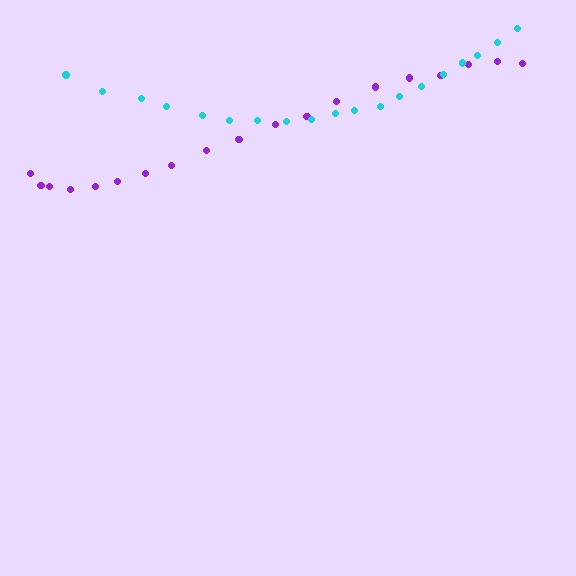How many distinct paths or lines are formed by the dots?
There are 2 distinct paths.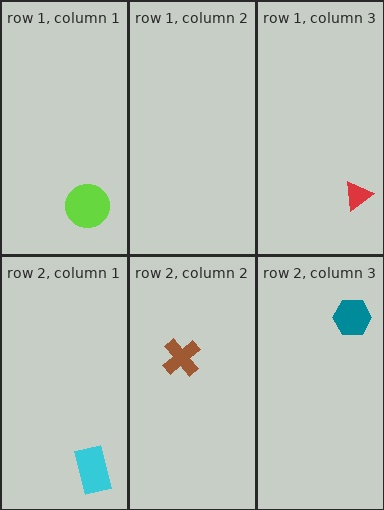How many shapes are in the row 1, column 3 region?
1.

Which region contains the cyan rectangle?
The row 2, column 1 region.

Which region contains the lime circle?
The row 1, column 1 region.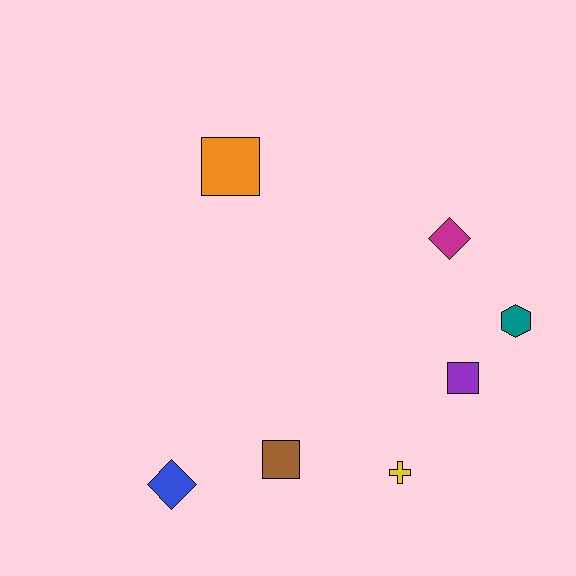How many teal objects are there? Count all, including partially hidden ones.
There is 1 teal object.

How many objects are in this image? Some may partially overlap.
There are 7 objects.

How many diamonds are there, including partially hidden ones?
There are 2 diamonds.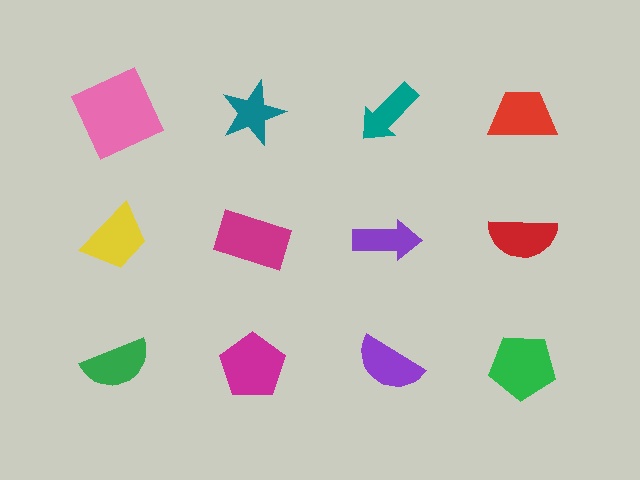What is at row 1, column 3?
A teal arrow.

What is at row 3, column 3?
A purple semicircle.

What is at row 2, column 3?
A purple arrow.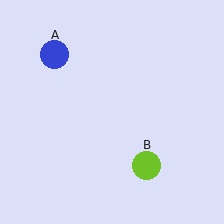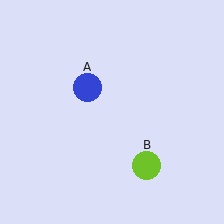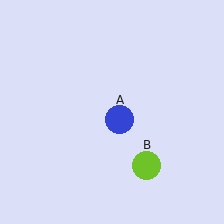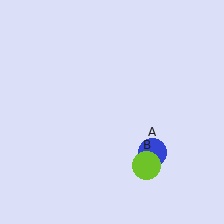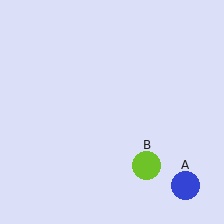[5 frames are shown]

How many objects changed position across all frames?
1 object changed position: blue circle (object A).